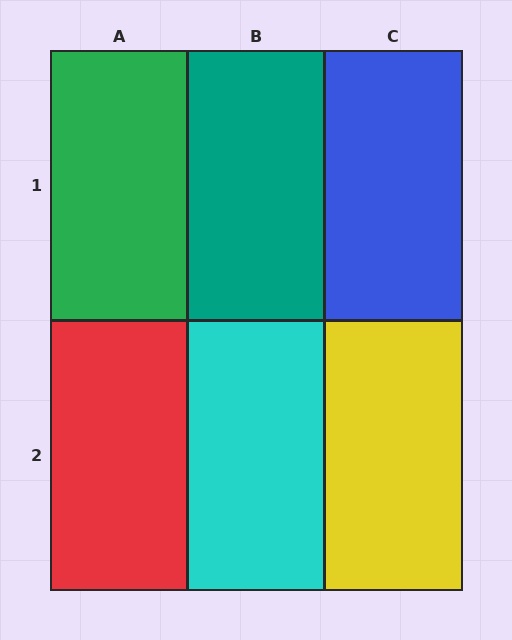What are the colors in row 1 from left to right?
Green, teal, blue.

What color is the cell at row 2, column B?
Cyan.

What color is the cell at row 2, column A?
Red.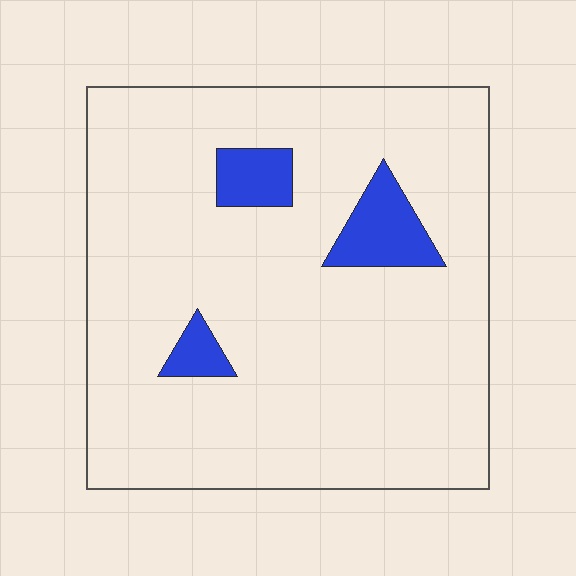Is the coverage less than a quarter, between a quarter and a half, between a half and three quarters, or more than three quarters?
Less than a quarter.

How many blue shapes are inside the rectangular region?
3.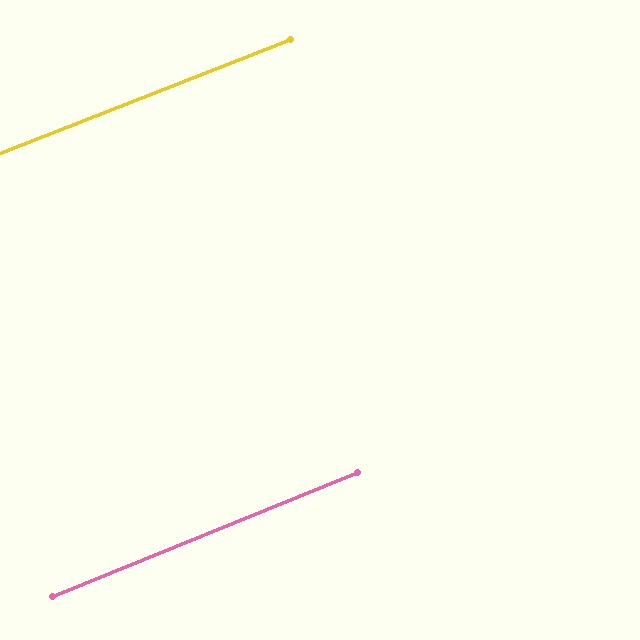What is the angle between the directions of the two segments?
Approximately 1 degree.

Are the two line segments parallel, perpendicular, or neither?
Parallel — their directions differ by only 0.8°.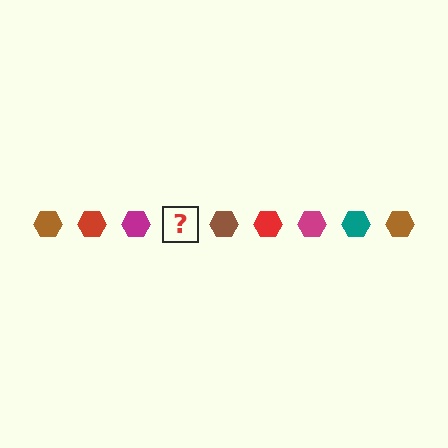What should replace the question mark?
The question mark should be replaced with a teal hexagon.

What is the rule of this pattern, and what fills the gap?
The rule is that the pattern cycles through brown, red, magenta, teal hexagons. The gap should be filled with a teal hexagon.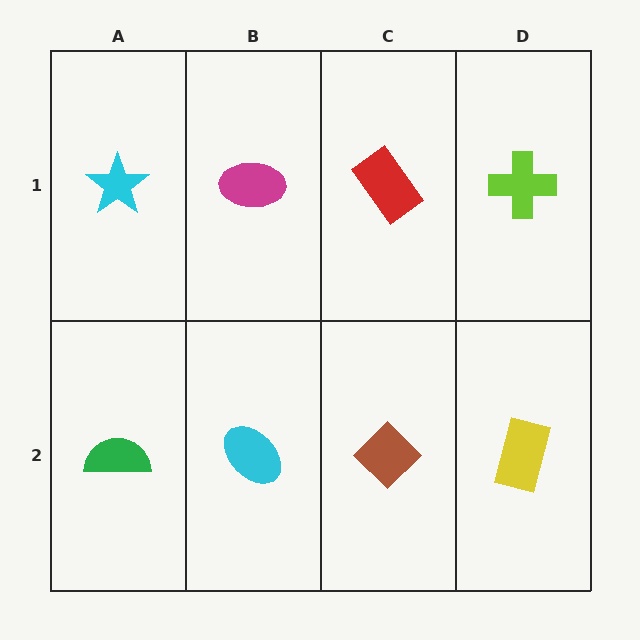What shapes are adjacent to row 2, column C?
A red rectangle (row 1, column C), a cyan ellipse (row 2, column B), a yellow rectangle (row 2, column D).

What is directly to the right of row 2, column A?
A cyan ellipse.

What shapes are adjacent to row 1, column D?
A yellow rectangle (row 2, column D), a red rectangle (row 1, column C).